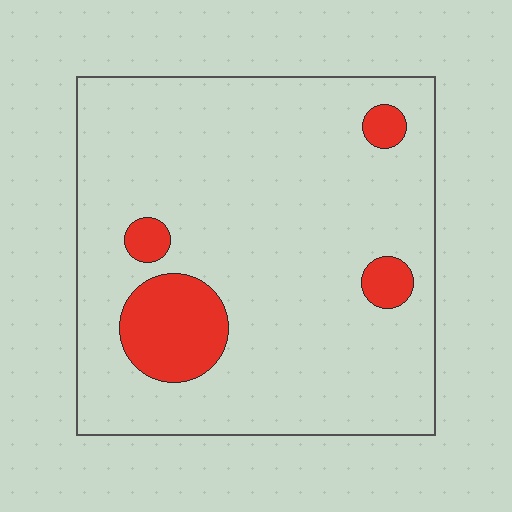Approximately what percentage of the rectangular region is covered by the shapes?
Approximately 10%.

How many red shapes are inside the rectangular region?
4.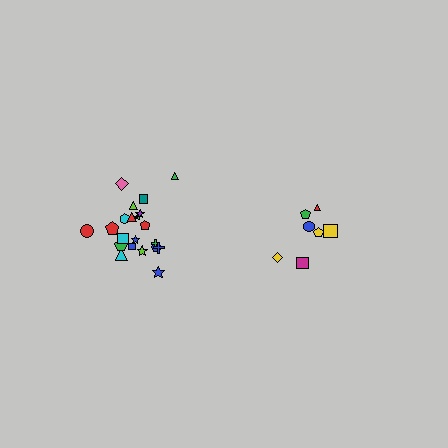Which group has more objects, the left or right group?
The left group.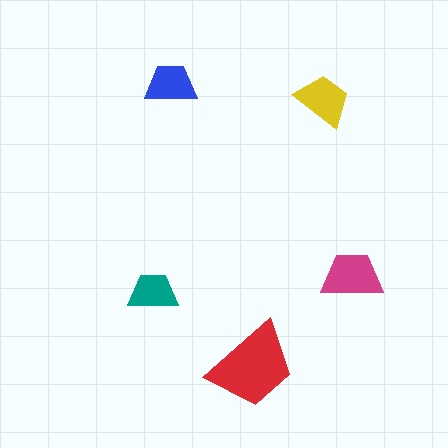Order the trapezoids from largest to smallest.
the red one, the magenta one, the yellow one, the blue one, the teal one.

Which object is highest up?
The blue trapezoid is topmost.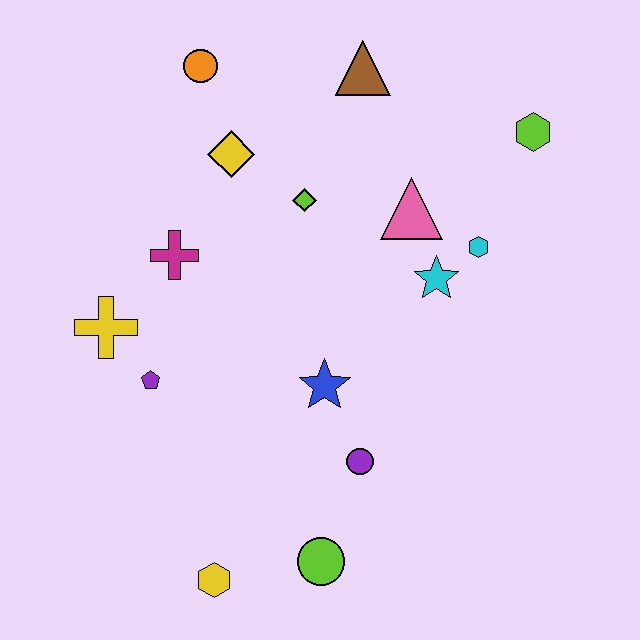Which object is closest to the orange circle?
The yellow diamond is closest to the orange circle.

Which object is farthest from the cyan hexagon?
The yellow hexagon is farthest from the cyan hexagon.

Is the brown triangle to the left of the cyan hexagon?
Yes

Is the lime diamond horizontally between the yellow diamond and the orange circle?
No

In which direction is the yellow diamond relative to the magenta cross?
The yellow diamond is above the magenta cross.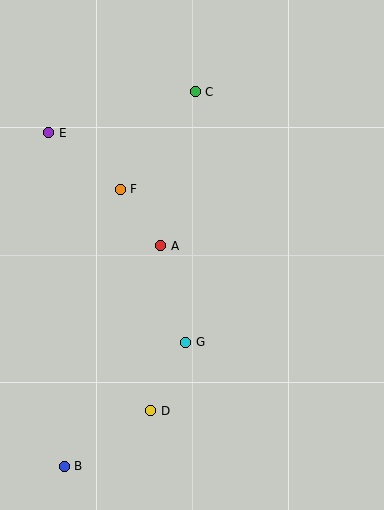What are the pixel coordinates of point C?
Point C is at (195, 92).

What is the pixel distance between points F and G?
The distance between F and G is 166 pixels.